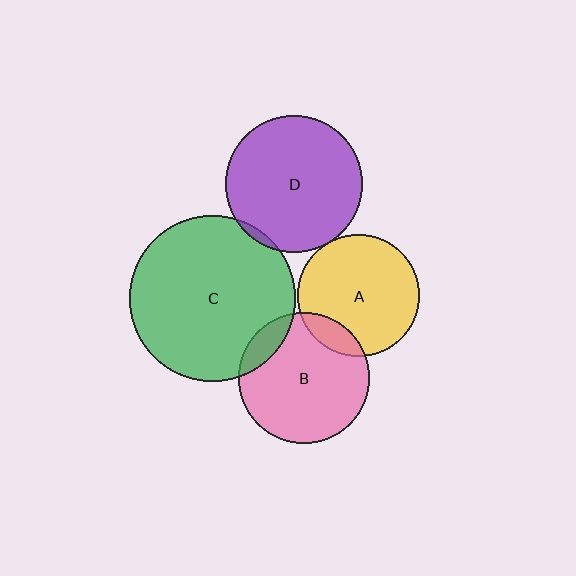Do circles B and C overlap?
Yes.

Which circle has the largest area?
Circle C (green).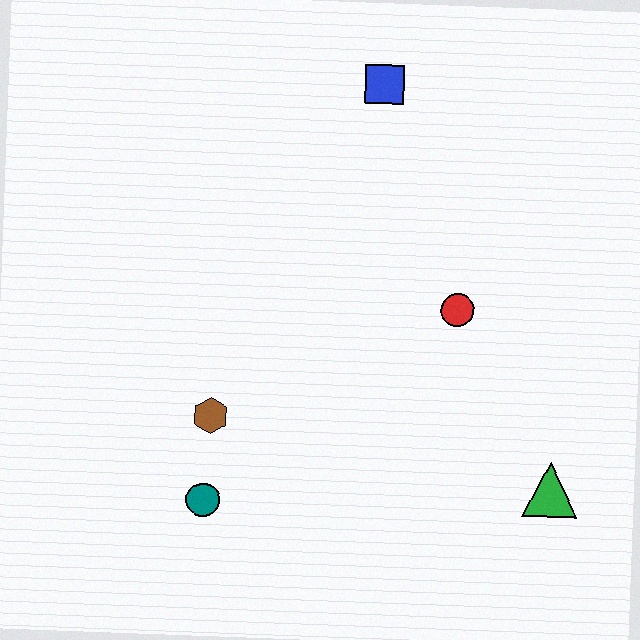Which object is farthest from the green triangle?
The blue square is farthest from the green triangle.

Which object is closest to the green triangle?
The red circle is closest to the green triangle.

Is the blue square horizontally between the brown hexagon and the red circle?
Yes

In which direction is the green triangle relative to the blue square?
The green triangle is below the blue square.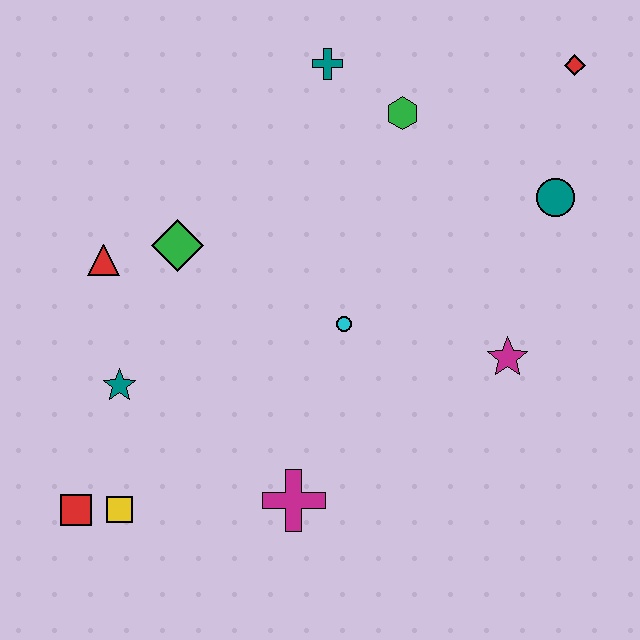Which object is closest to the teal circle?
The red diamond is closest to the teal circle.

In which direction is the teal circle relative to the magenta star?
The teal circle is above the magenta star.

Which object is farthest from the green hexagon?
The red square is farthest from the green hexagon.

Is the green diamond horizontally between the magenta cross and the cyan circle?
No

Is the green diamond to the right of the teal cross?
No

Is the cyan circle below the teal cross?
Yes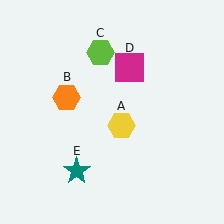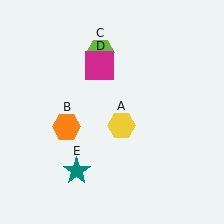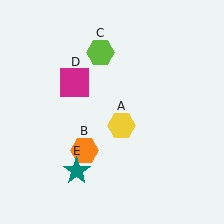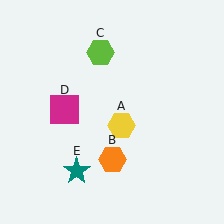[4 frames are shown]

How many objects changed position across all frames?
2 objects changed position: orange hexagon (object B), magenta square (object D).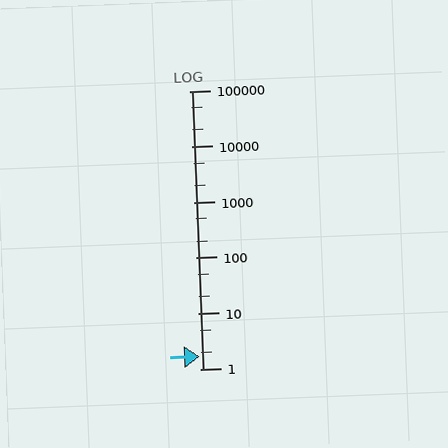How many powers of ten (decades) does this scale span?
The scale spans 5 decades, from 1 to 100000.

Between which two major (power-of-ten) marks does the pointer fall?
The pointer is between 1 and 10.